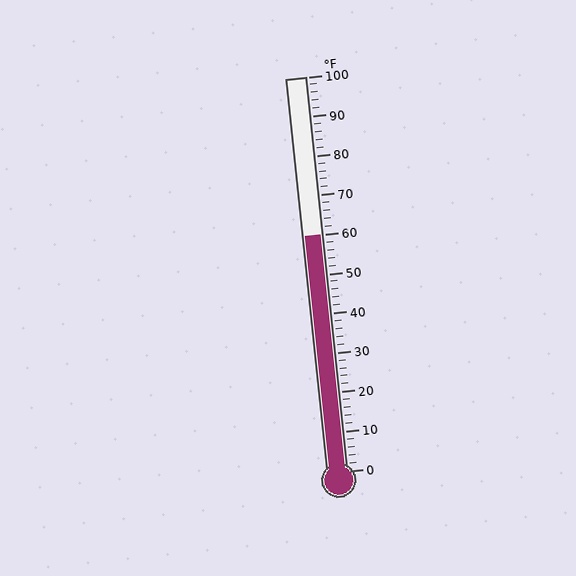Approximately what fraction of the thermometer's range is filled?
The thermometer is filled to approximately 60% of its range.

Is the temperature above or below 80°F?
The temperature is below 80°F.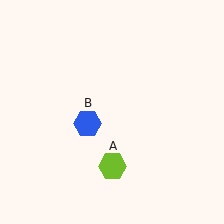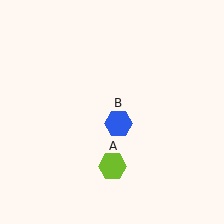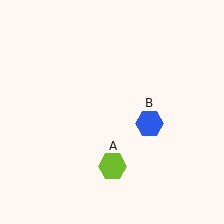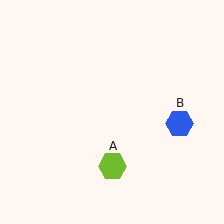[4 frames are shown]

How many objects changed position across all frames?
1 object changed position: blue hexagon (object B).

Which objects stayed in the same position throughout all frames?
Lime hexagon (object A) remained stationary.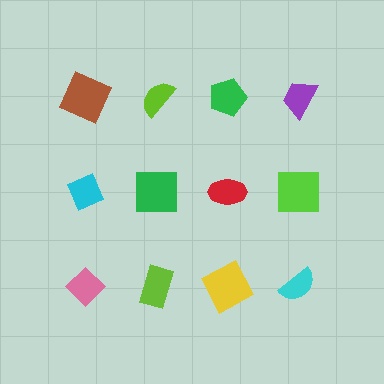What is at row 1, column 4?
A purple trapezoid.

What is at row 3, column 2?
A lime rectangle.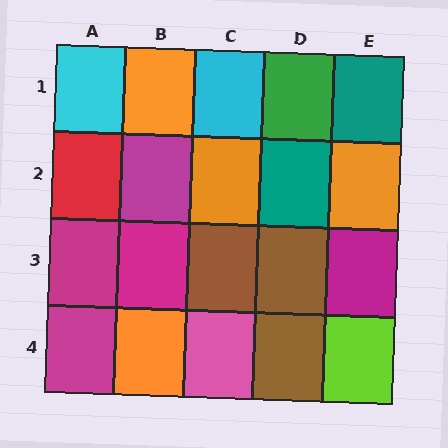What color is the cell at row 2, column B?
Magenta.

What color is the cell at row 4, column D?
Brown.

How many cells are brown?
3 cells are brown.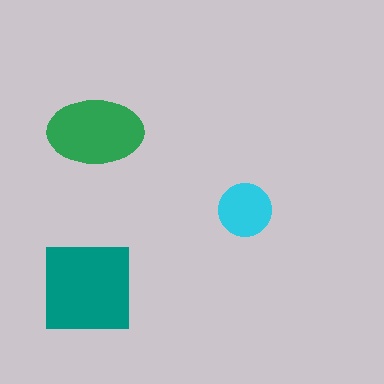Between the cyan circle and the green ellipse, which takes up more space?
The green ellipse.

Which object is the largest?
The teal square.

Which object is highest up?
The green ellipse is topmost.